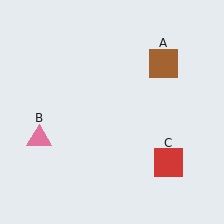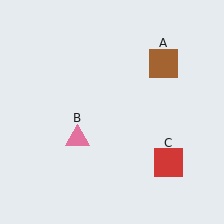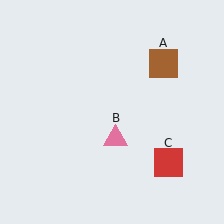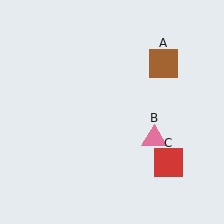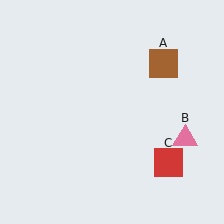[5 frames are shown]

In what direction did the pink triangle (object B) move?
The pink triangle (object B) moved right.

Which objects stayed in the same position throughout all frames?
Brown square (object A) and red square (object C) remained stationary.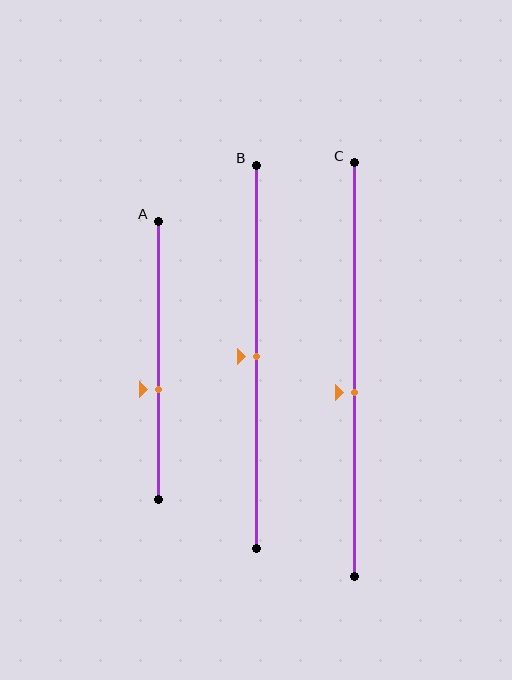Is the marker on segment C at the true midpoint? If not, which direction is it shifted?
No, the marker on segment C is shifted downward by about 5% of the segment length.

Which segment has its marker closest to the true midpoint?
Segment B has its marker closest to the true midpoint.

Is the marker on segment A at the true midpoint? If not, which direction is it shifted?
No, the marker on segment A is shifted downward by about 10% of the segment length.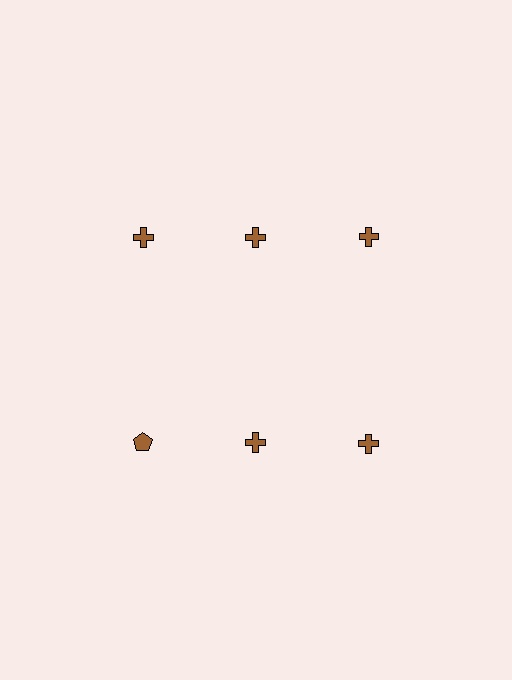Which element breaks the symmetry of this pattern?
The brown pentagon in the second row, leftmost column breaks the symmetry. All other shapes are brown crosses.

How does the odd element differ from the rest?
It has a different shape: pentagon instead of cross.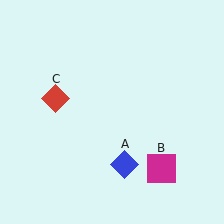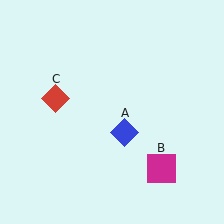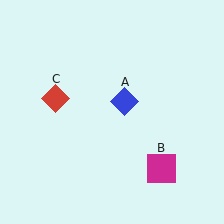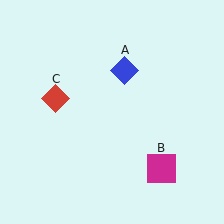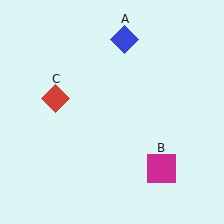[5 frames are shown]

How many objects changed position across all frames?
1 object changed position: blue diamond (object A).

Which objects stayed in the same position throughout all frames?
Magenta square (object B) and red diamond (object C) remained stationary.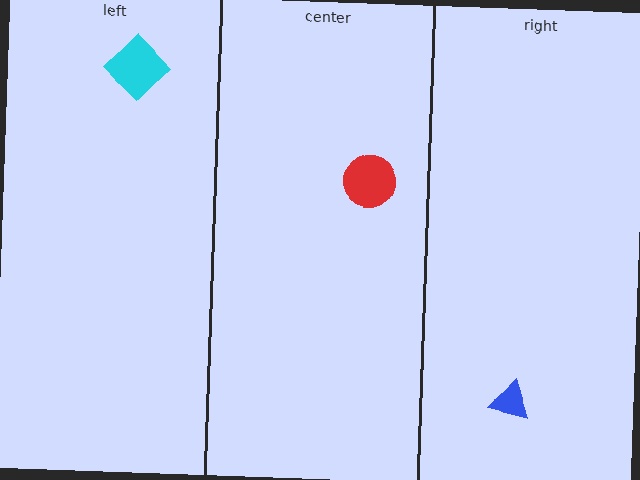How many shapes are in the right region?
1.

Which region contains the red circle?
The center region.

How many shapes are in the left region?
1.